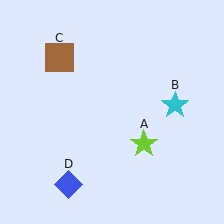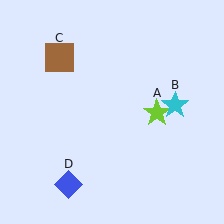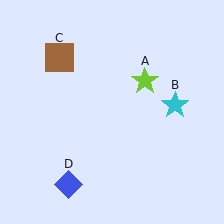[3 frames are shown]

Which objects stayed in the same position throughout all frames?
Cyan star (object B) and brown square (object C) and blue diamond (object D) remained stationary.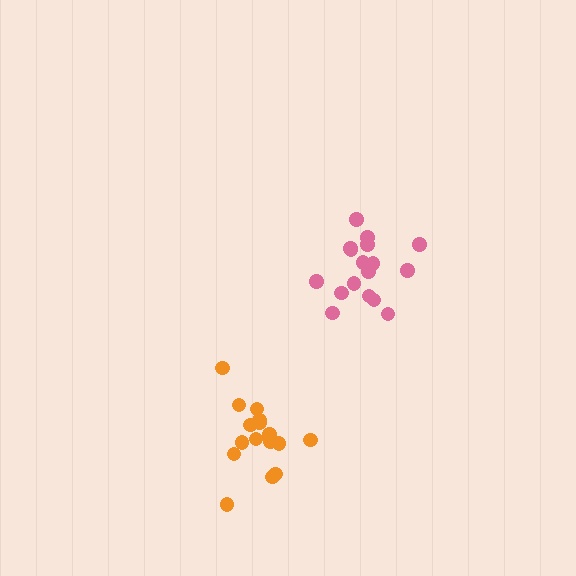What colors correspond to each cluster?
The clusters are colored: orange, pink.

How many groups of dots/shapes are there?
There are 2 groups.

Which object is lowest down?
The orange cluster is bottommost.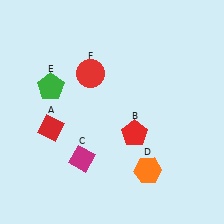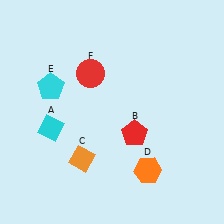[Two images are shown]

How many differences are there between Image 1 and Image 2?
There are 3 differences between the two images.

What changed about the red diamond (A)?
In Image 1, A is red. In Image 2, it changed to cyan.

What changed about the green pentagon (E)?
In Image 1, E is green. In Image 2, it changed to cyan.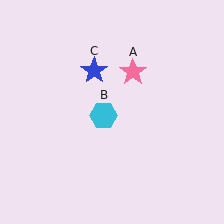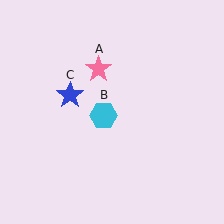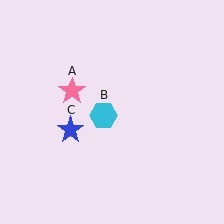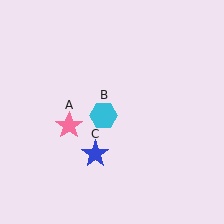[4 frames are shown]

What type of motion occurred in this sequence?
The pink star (object A), blue star (object C) rotated counterclockwise around the center of the scene.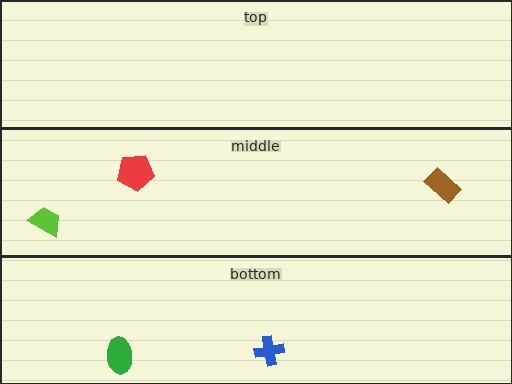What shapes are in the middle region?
The lime trapezoid, the red pentagon, the brown rectangle.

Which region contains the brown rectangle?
The middle region.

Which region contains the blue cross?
The bottom region.